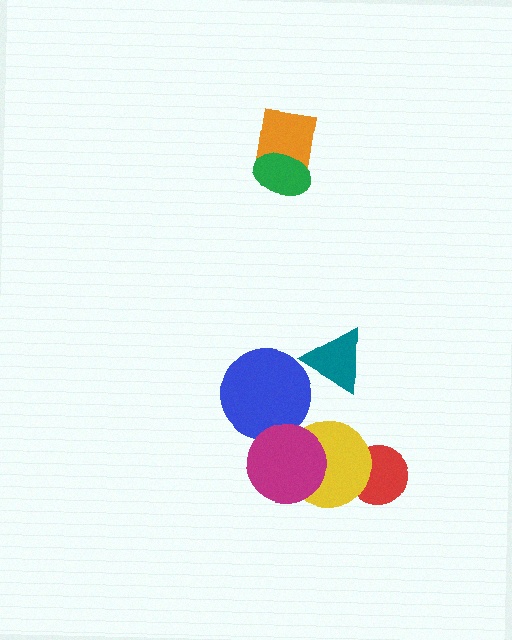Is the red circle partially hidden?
Yes, it is partially covered by another shape.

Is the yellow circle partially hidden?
Yes, it is partially covered by another shape.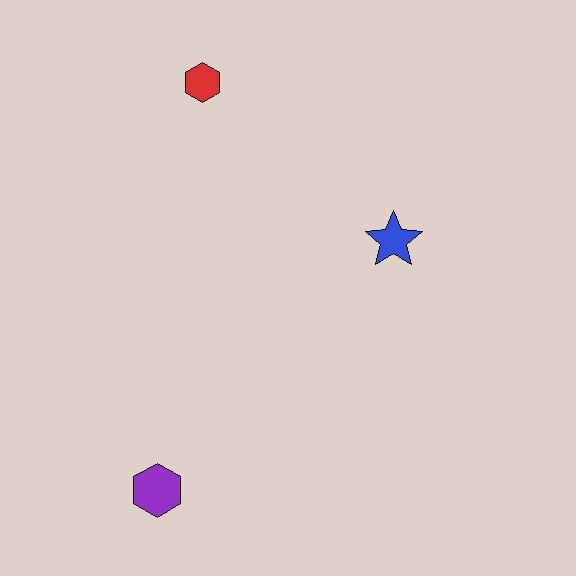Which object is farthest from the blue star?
The purple hexagon is farthest from the blue star.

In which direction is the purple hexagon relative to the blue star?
The purple hexagon is below the blue star.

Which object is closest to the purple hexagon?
The blue star is closest to the purple hexagon.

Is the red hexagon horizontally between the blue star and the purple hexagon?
Yes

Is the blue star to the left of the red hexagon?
No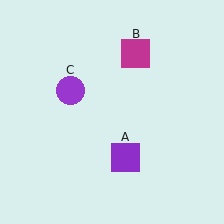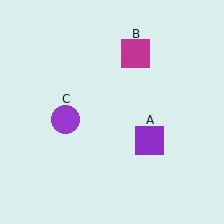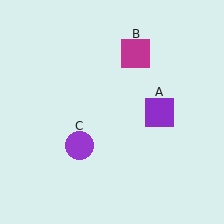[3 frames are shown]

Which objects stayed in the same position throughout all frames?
Magenta square (object B) remained stationary.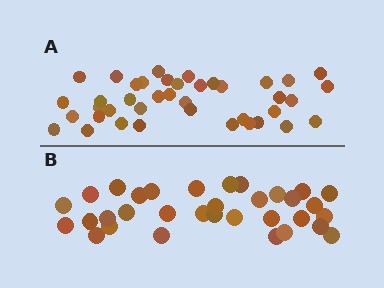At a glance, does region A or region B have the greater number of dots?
Region A (the top region) has more dots.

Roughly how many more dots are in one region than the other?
Region A has roughly 8 or so more dots than region B.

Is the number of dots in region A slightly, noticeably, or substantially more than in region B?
Region A has only slightly more — the two regions are fairly close. The ratio is roughly 1.2 to 1.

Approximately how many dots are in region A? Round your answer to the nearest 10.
About 40 dots.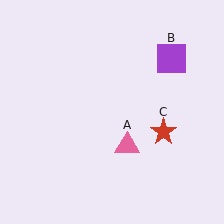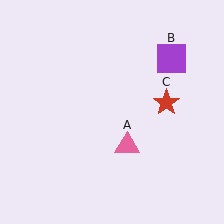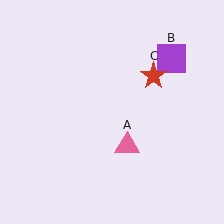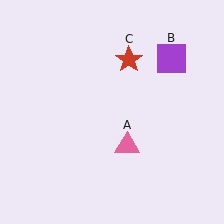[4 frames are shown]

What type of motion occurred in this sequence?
The red star (object C) rotated counterclockwise around the center of the scene.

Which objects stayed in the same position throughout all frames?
Pink triangle (object A) and purple square (object B) remained stationary.